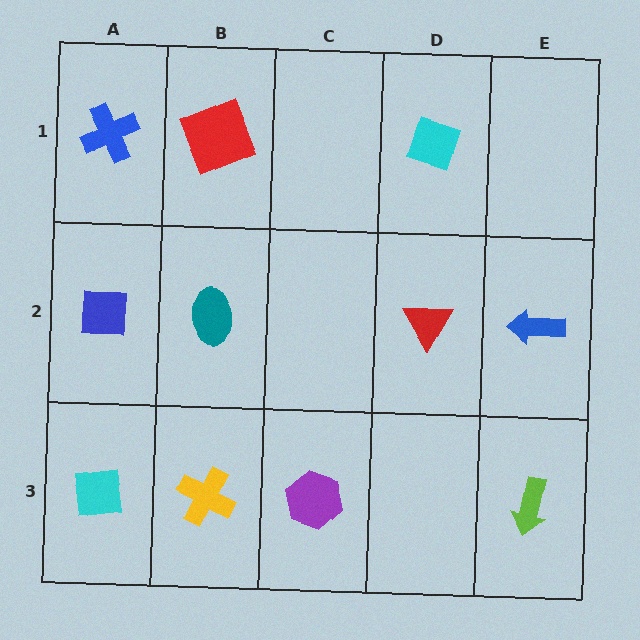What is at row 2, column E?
A blue arrow.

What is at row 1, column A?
A blue cross.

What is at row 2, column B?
A teal ellipse.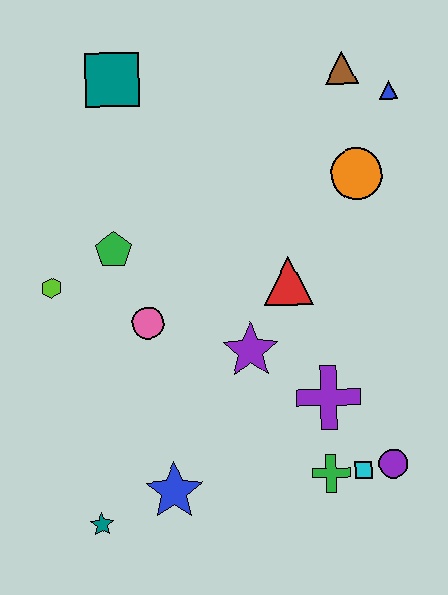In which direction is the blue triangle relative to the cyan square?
The blue triangle is above the cyan square.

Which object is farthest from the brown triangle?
The teal star is farthest from the brown triangle.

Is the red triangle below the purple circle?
No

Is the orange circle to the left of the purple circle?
Yes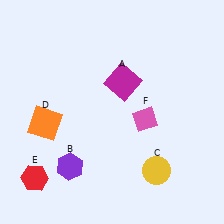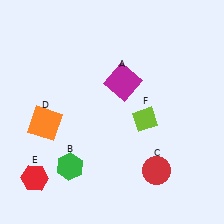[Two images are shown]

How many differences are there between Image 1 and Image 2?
There are 3 differences between the two images.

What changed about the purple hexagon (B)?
In Image 1, B is purple. In Image 2, it changed to green.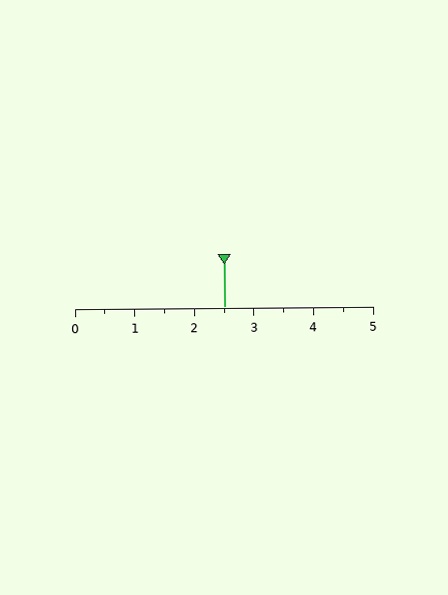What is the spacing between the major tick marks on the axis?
The major ticks are spaced 1 apart.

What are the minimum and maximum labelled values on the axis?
The axis runs from 0 to 5.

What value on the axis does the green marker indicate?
The marker indicates approximately 2.5.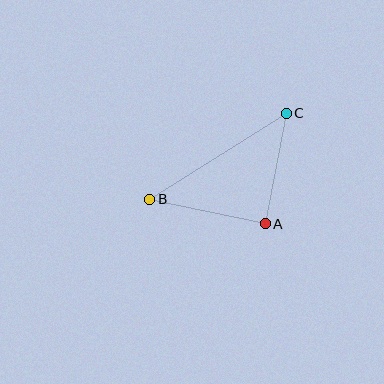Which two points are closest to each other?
Points A and C are closest to each other.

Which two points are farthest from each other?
Points B and C are farthest from each other.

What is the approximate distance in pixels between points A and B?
The distance between A and B is approximately 118 pixels.